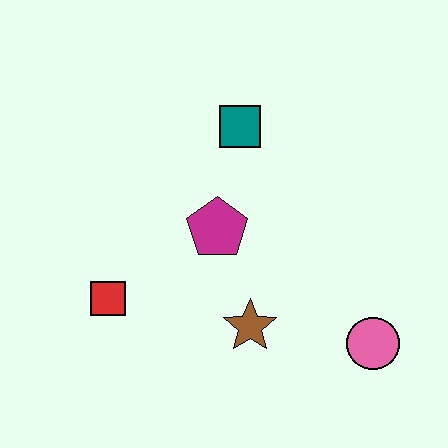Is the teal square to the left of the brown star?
Yes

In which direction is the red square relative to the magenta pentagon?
The red square is to the left of the magenta pentagon.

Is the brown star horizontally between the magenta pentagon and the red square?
No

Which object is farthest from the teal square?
The pink circle is farthest from the teal square.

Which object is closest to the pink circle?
The brown star is closest to the pink circle.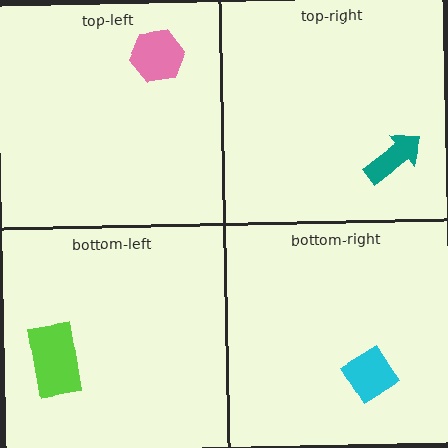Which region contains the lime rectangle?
The bottom-left region.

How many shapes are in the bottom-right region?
1.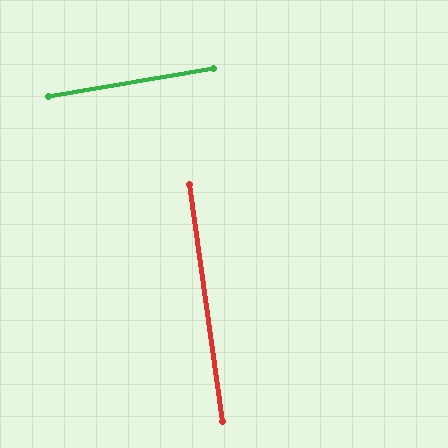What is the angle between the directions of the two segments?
Approximately 88 degrees.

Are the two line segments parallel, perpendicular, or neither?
Perpendicular — they meet at approximately 88°.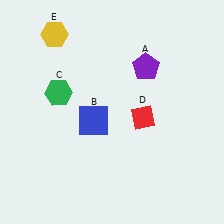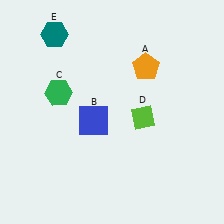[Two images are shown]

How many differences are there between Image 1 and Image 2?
There are 3 differences between the two images.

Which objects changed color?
A changed from purple to orange. D changed from red to lime. E changed from yellow to teal.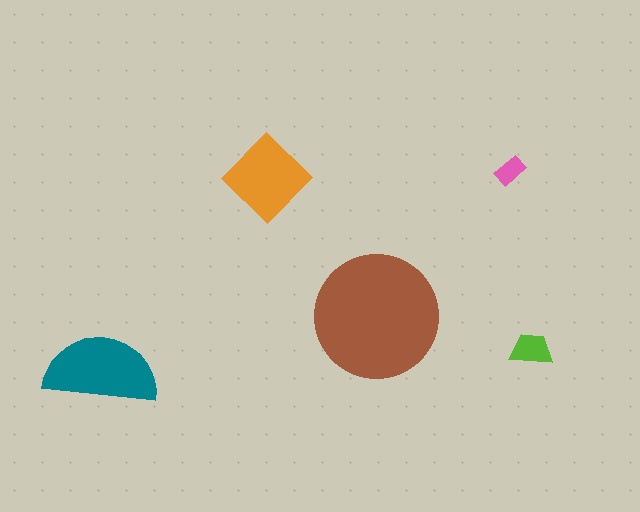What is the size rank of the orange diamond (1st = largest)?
3rd.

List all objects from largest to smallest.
The brown circle, the teal semicircle, the orange diamond, the lime trapezoid, the pink rectangle.